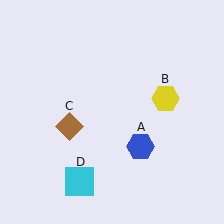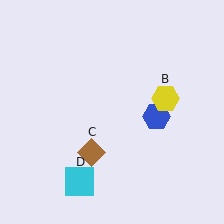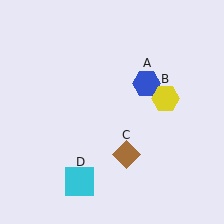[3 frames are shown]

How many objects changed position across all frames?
2 objects changed position: blue hexagon (object A), brown diamond (object C).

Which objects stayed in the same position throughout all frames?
Yellow hexagon (object B) and cyan square (object D) remained stationary.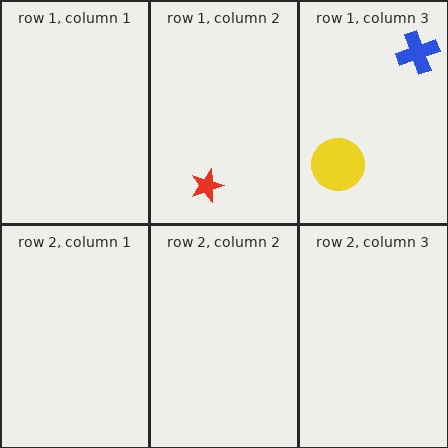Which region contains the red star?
The row 1, column 2 region.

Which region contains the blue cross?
The row 1, column 3 region.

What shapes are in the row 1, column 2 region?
The red star.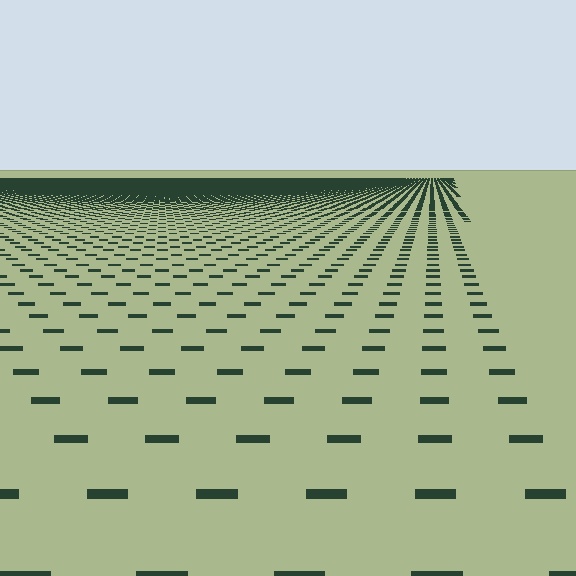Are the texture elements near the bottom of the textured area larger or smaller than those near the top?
Larger. Near the bottom, elements are closer to the viewer and appear at a bigger on-screen size.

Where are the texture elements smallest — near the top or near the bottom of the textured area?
Near the top.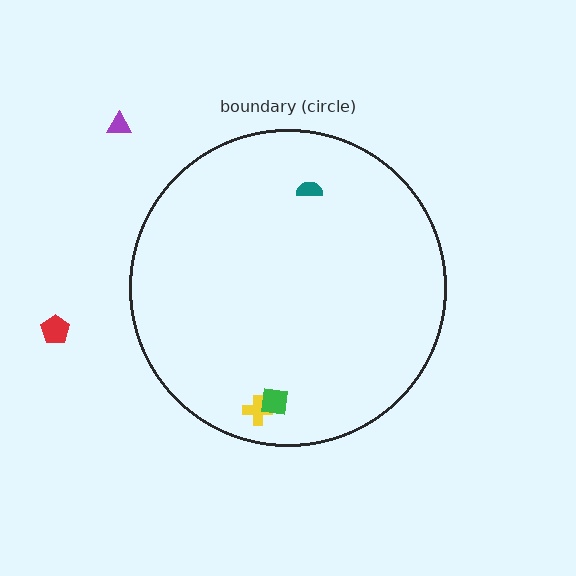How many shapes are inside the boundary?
3 inside, 2 outside.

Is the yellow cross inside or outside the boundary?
Inside.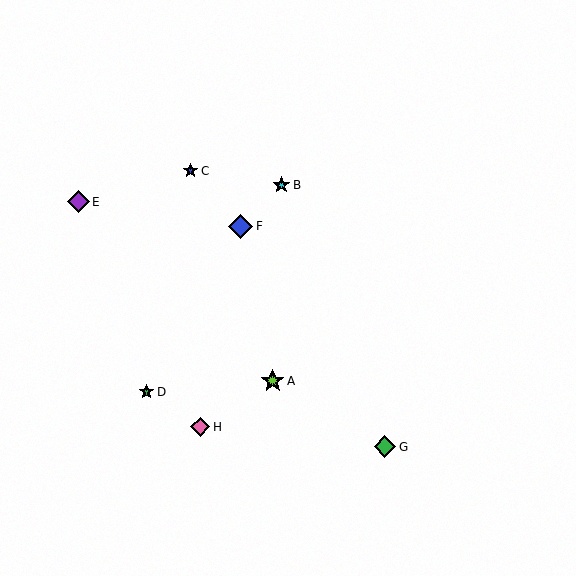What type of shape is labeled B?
Shape B is a cyan star.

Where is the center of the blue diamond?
The center of the blue diamond is at (241, 226).